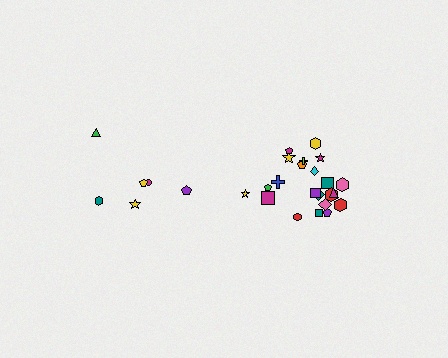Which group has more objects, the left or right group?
The right group.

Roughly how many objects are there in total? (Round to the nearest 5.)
Roughly 30 objects in total.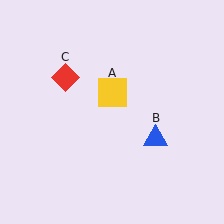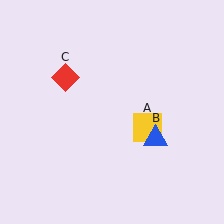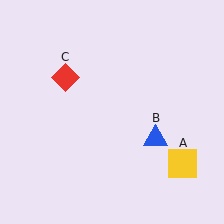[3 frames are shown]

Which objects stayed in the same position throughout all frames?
Blue triangle (object B) and red diamond (object C) remained stationary.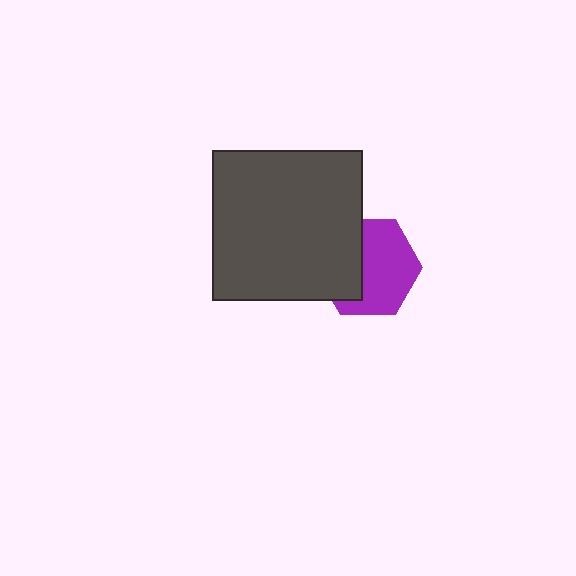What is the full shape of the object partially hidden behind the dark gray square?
The partially hidden object is a purple hexagon.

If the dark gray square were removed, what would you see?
You would see the complete purple hexagon.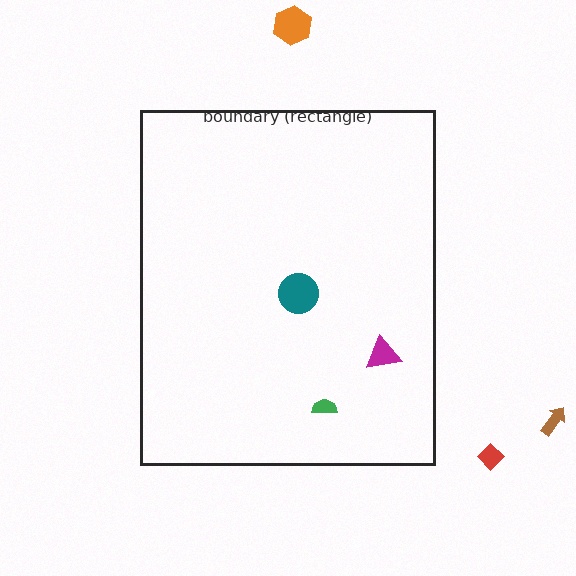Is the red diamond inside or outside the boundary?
Outside.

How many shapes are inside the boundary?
3 inside, 3 outside.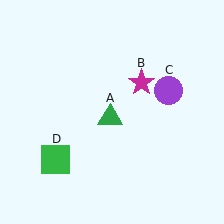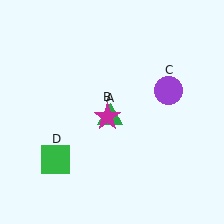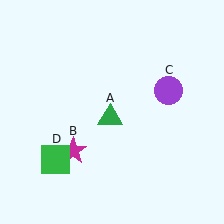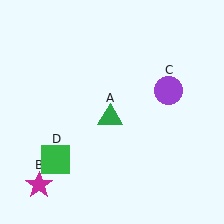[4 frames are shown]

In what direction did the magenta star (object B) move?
The magenta star (object B) moved down and to the left.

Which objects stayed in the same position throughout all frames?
Green triangle (object A) and purple circle (object C) and green square (object D) remained stationary.